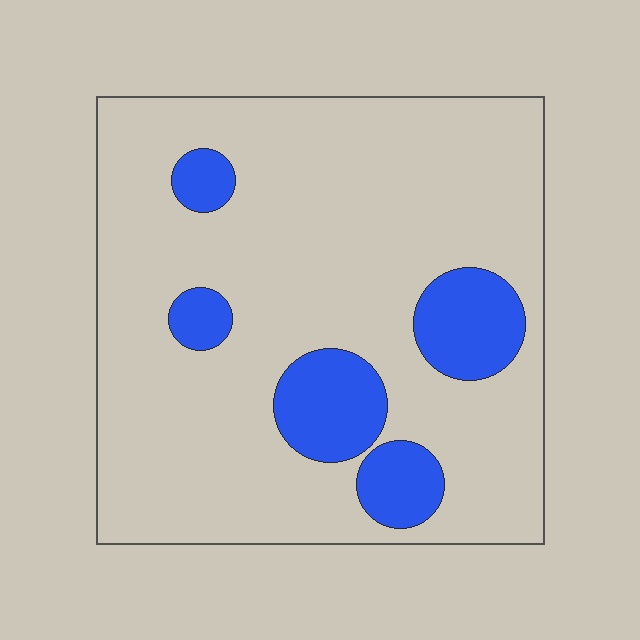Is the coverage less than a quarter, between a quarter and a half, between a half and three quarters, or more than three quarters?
Less than a quarter.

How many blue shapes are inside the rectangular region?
5.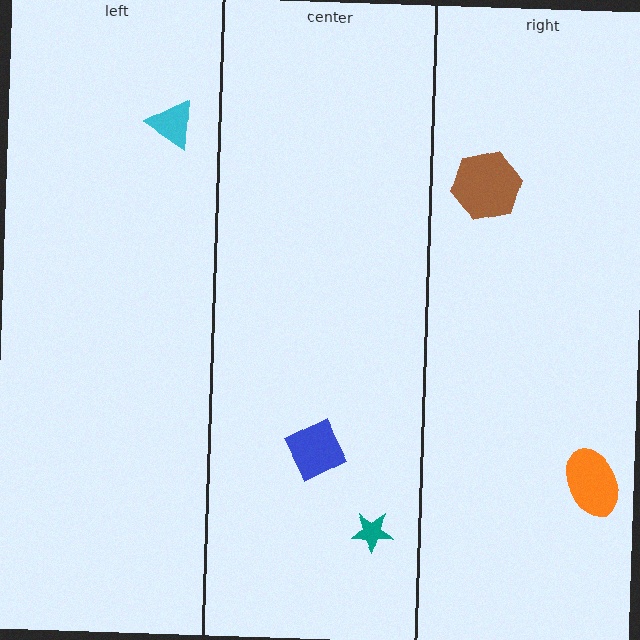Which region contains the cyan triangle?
The left region.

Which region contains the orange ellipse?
The right region.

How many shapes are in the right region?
2.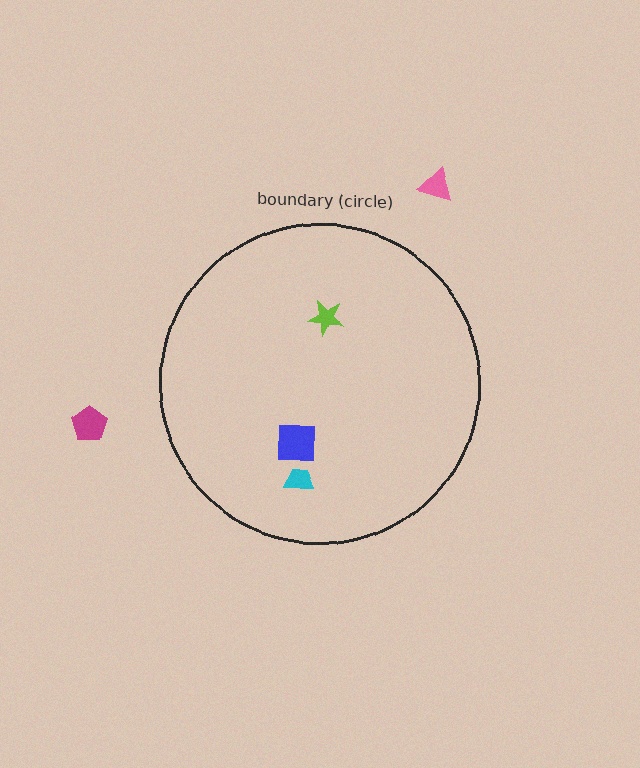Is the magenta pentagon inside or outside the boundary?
Outside.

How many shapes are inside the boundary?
3 inside, 2 outside.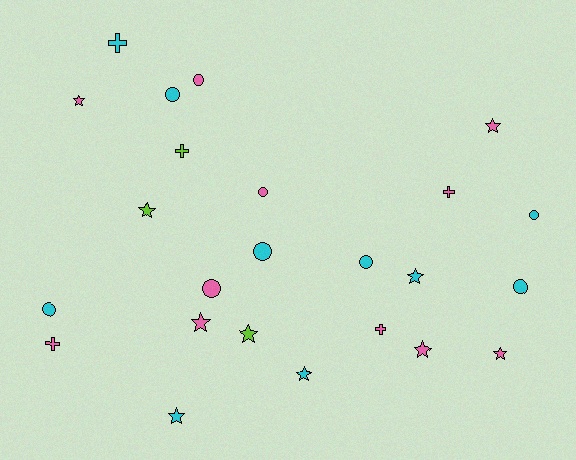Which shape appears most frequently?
Star, with 10 objects.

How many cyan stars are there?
There are 3 cyan stars.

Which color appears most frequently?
Pink, with 11 objects.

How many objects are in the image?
There are 24 objects.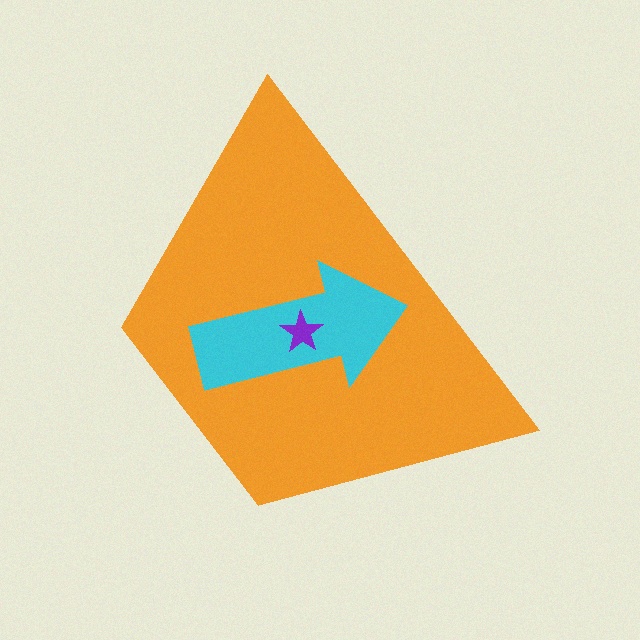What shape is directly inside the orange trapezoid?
The cyan arrow.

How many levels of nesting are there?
3.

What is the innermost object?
The purple star.